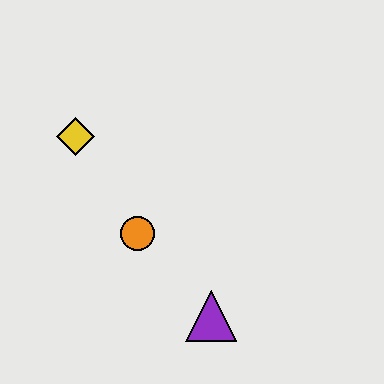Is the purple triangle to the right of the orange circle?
Yes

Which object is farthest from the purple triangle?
The yellow diamond is farthest from the purple triangle.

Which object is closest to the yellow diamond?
The orange circle is closest to the yellow diamond.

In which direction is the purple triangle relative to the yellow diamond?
The purple triangle is below the yellow diamond.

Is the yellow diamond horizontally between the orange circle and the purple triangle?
No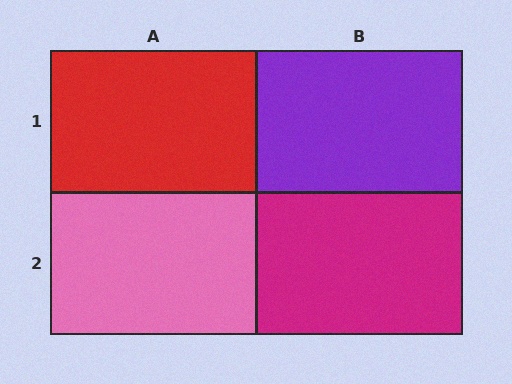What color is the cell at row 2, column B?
Magenta.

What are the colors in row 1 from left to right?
Red, purple.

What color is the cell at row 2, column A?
Pink.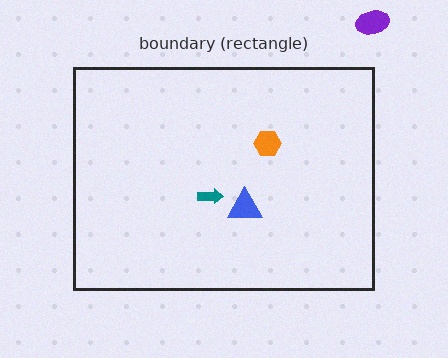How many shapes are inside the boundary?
3 inside, 1 outside.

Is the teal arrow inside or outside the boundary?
Inside.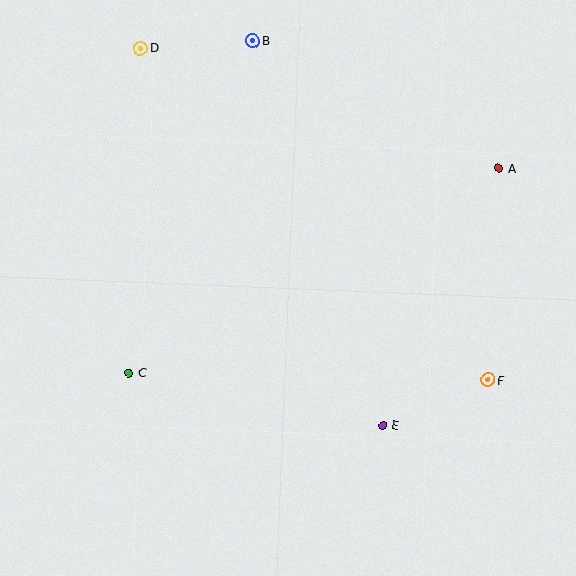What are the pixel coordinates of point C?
Point C is at (129, 373).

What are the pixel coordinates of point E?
Point E is at (383, 425).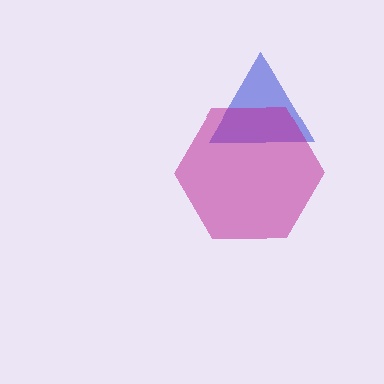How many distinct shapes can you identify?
There are 2 distinct shapes: a blue triangle, a magenta hexagon.